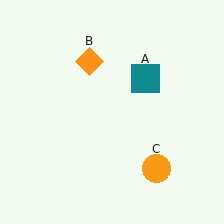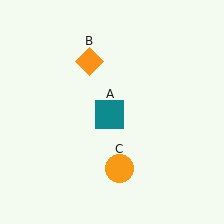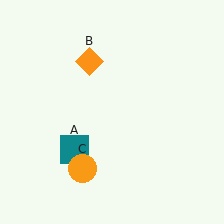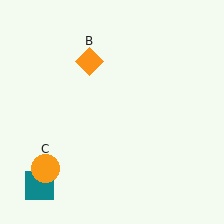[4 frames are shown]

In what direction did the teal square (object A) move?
The teal square (object A) moved down and to the left.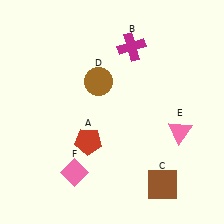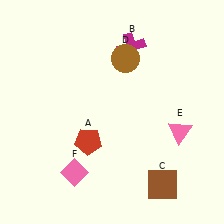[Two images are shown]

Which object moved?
The brown circle (D) moved right.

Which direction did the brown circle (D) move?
The brown circle (D) moved right.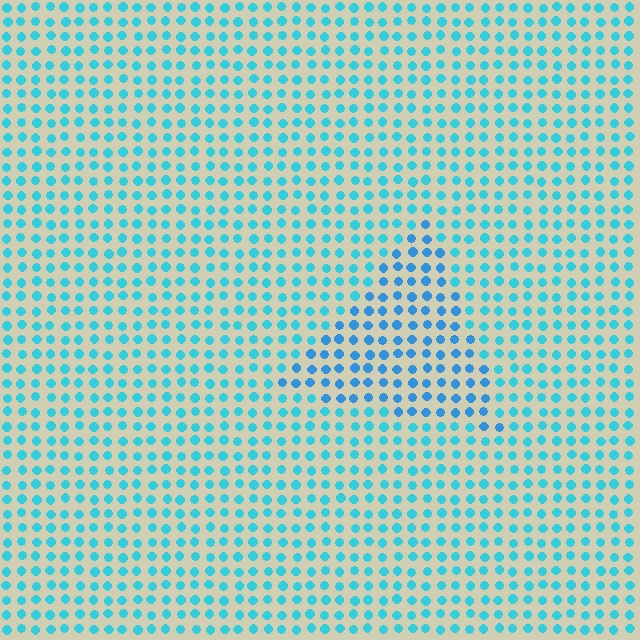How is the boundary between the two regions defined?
The boundary is defined purely by a slight shift in hue (about 21 degrees). Spacing, size, and orientation are identical on both sides.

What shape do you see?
I see a triangle.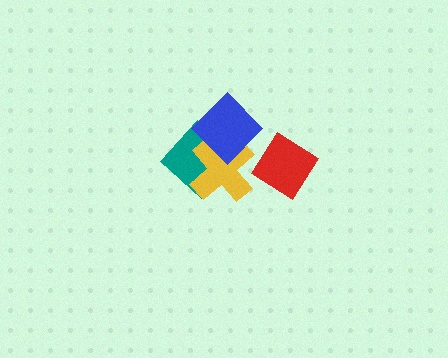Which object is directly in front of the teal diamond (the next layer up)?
The yellow cross is directly in front of the teal diamond.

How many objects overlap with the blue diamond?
2 objects overlap with the blue diamond.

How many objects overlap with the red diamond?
0 objects overlap with the red diamond.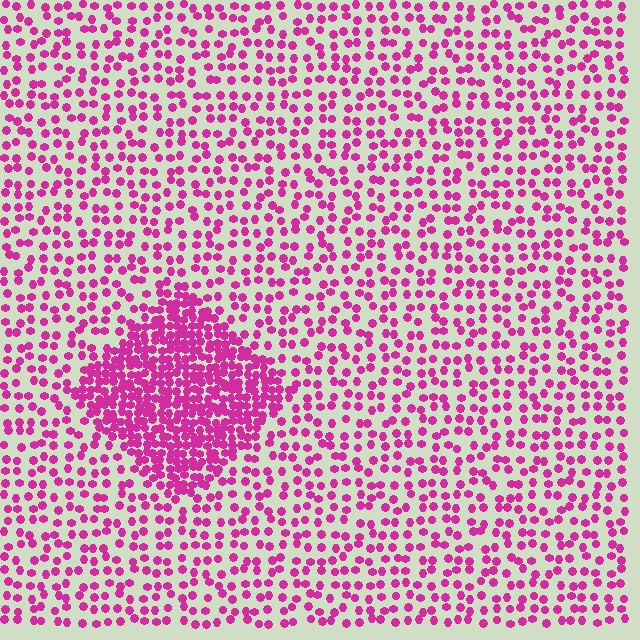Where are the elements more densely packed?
The elements are more densely packed inside the diamond boundary.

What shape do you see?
I see a diamond.